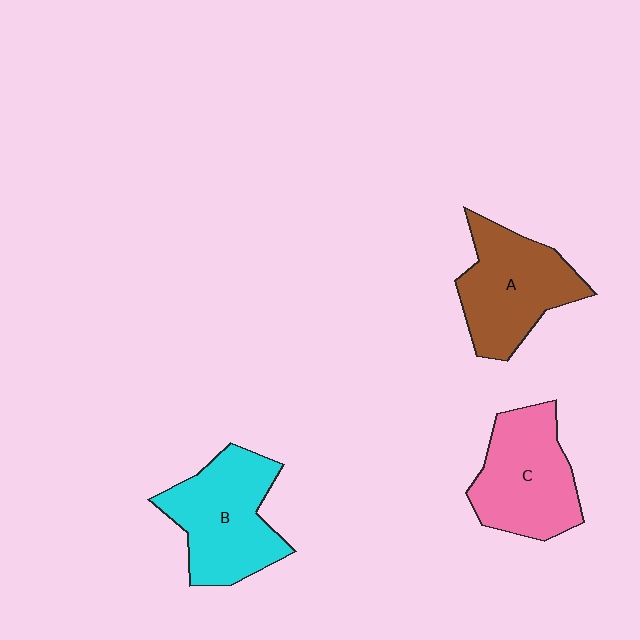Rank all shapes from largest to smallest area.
From largest to smallest: B (cyan), A (brown), C (pink).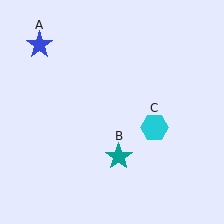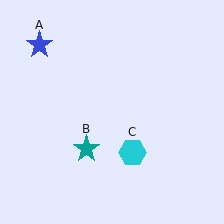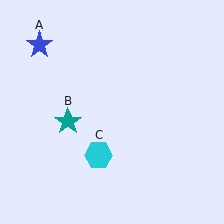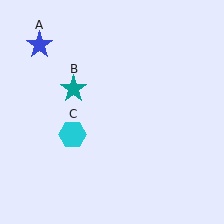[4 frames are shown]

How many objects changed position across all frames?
2 objects changed position: teal star (object B), cyan hexagon (object C).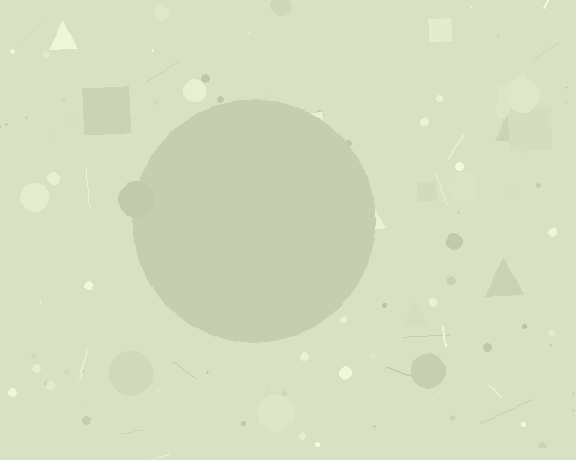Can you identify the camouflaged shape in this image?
The camouflaged shape is a circle.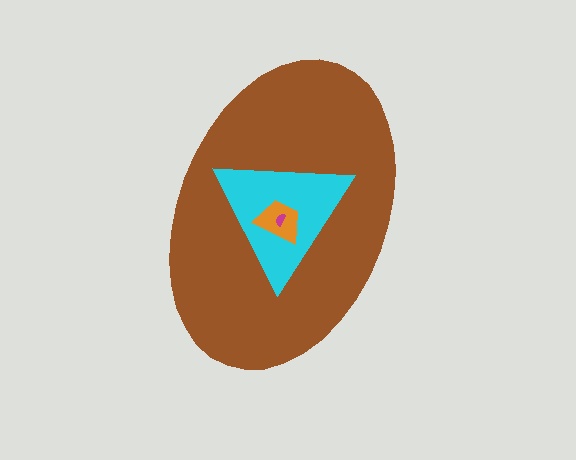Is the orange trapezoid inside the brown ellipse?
Yes.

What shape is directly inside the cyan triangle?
The orange trapezoid.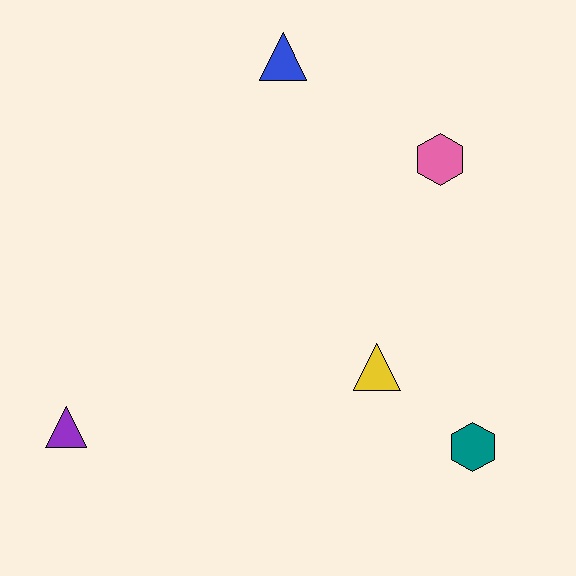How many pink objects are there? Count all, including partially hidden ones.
There is 1 pink object.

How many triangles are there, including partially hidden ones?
There are 3 triangles.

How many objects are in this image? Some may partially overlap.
There are 5 objects.